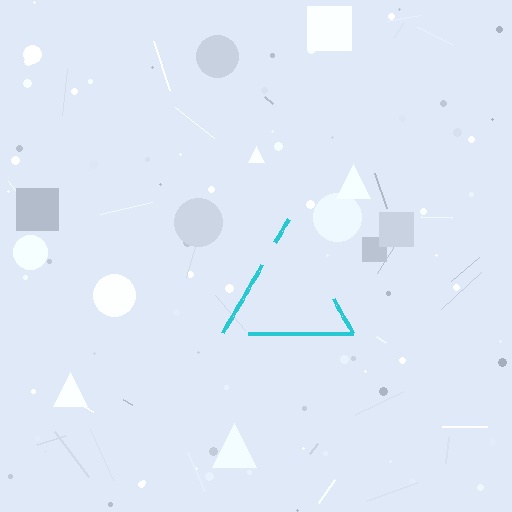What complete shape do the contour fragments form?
The contour fragments form a triangle.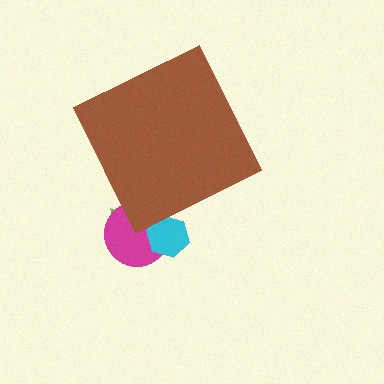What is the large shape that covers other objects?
A brown diamond.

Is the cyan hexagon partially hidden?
Yes, the cyan hexagon is partially hidden behind the brown diamond.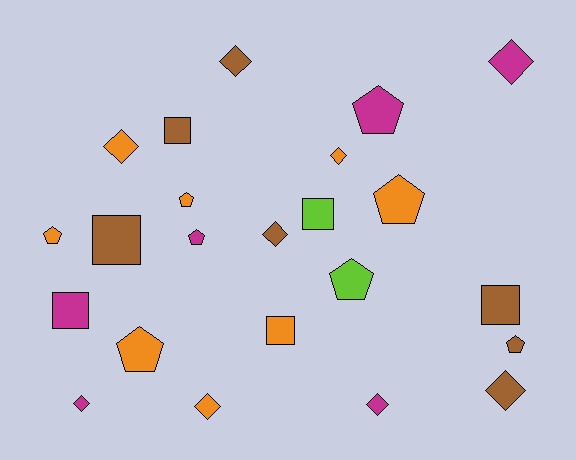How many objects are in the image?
There are 23 objects.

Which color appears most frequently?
Orange, with 8 objects.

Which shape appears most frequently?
Diamond, with 9 objects.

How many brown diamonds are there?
There are 3 brown diamonds.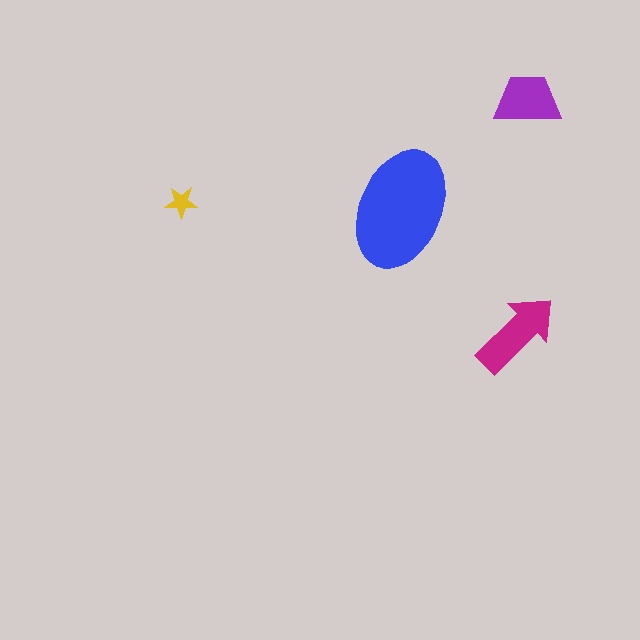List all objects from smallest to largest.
The yellow star, the purple trapezoid, the magenta arrow, the blue ellipse.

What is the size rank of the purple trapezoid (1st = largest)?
3rd.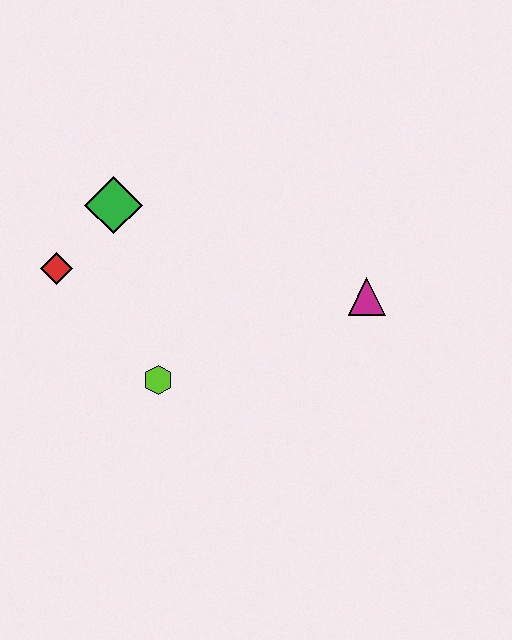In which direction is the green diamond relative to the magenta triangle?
The green diamond is to the left of the magenta triangle.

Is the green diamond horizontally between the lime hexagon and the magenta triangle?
No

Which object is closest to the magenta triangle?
The lime hexagon is closest to the magenta triangle.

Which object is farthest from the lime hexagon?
The magenta triangle is farthest from the lime hexagon.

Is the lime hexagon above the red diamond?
No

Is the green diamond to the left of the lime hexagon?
Yes